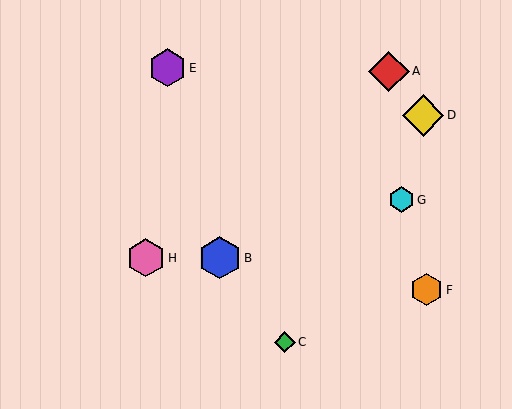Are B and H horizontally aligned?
Yes, both are at y≈258.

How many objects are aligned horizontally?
2 objects (B, H) are aligned horizontally.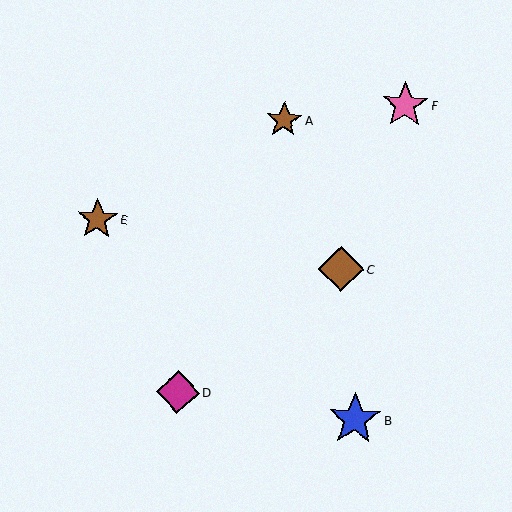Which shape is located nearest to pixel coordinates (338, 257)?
The brown diamond (labeled C) at (341, 269) is nearest to that location.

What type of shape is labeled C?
Shape C is a brown diamond.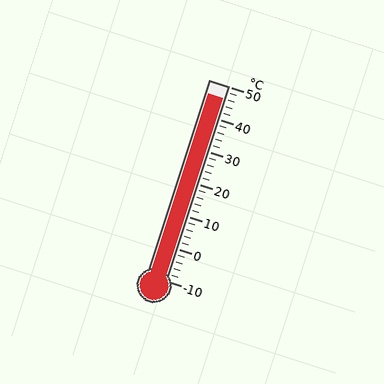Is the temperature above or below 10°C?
The temperature is above 10°C.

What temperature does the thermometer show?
The thermometer shows approximately 46°C.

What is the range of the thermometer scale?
The thermometer scale ranges from -10°C to 50°C.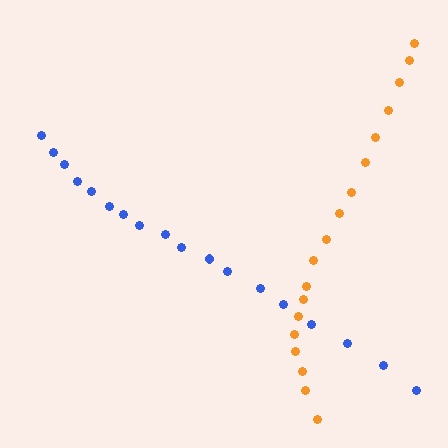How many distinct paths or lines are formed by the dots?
There are 2 distinct paths.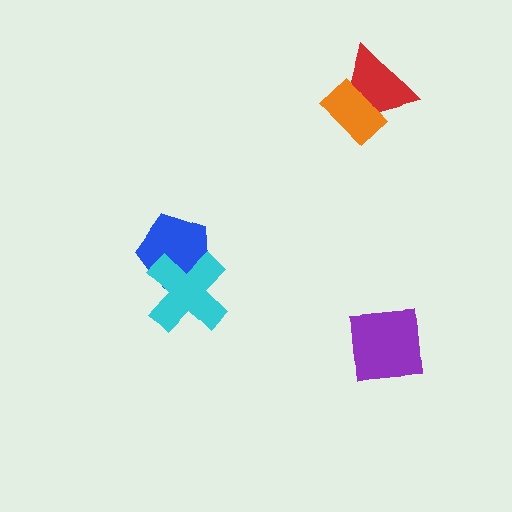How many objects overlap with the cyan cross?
1 object overlaps with the cyan cross.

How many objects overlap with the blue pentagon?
1 object overlaps with the blue pentagon.